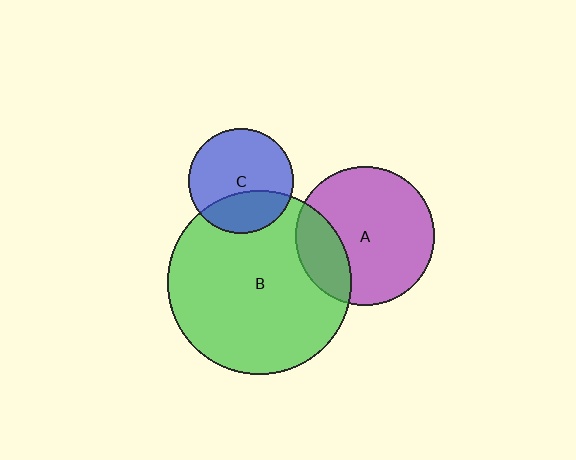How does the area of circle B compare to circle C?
Approximately 3.1 times.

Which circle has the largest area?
Circle B (green).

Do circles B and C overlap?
Yes.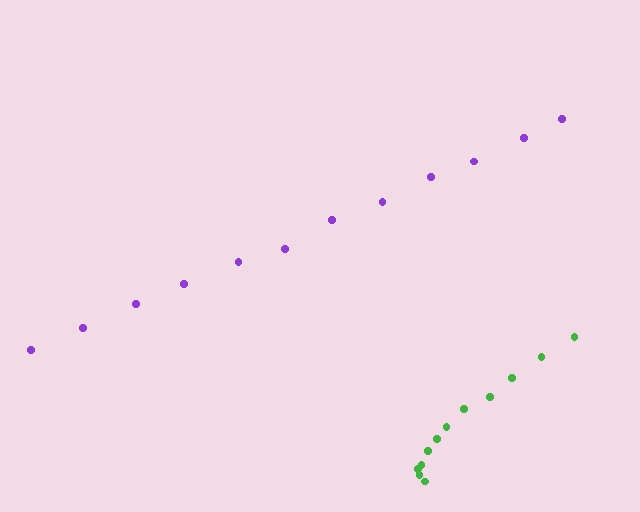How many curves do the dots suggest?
There are 2 distinct paths.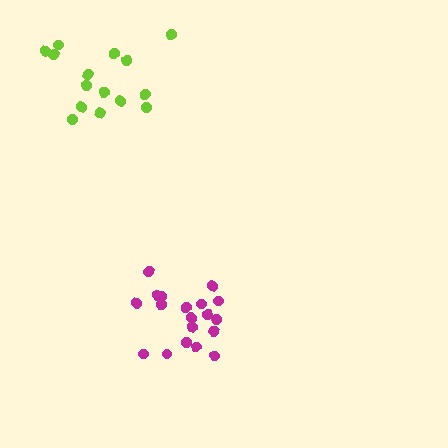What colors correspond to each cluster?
The clusters are colored: magenta, lime.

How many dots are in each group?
Group 1: 19 dots, Group 2: 15 dots (34 total).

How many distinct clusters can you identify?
There are 2 distinct clusters.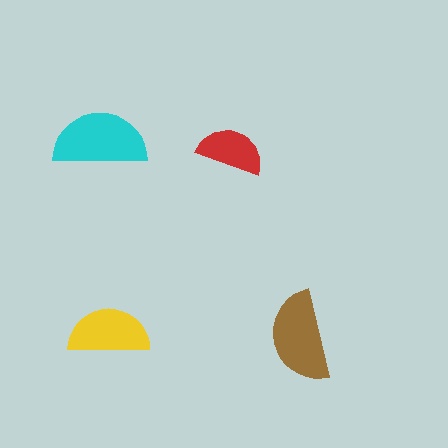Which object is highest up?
The cyan semicircle is topmost.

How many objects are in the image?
There are 4 objects in the image.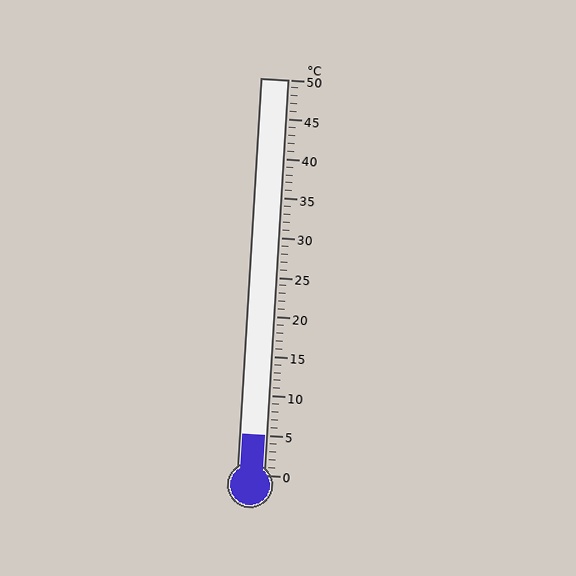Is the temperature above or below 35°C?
The temperature is below 35°C.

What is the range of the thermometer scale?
The thermometer scale ranges from 0°C to 50°C.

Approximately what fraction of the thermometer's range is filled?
The thermometer is filled to approximately 10% of its range.